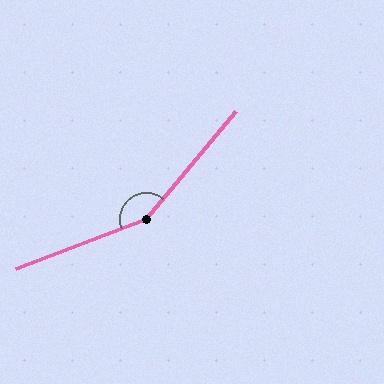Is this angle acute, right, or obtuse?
It is obtuse.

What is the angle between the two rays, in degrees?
Approximately 151 degrees.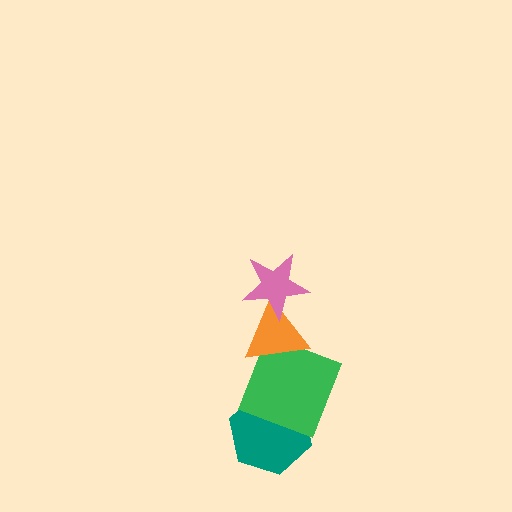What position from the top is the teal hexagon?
The teal hexagon is 4th from the top.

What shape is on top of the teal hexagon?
The green square is on top of the teal hexagon.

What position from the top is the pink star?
The pink star is 1st from the top.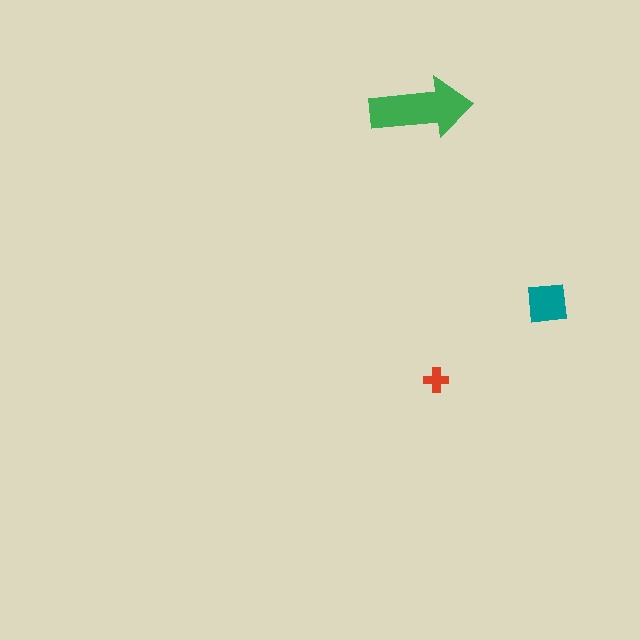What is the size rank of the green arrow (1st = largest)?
1st.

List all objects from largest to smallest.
The green arrow, the teal square, the red cross.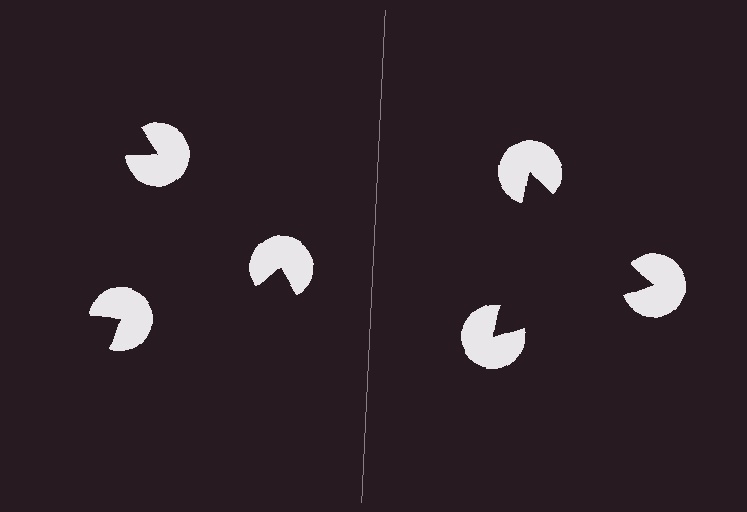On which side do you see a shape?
An illusory triangle appears on the right side. On the left side the wedge cuts are rotated, so no coherent shape forms.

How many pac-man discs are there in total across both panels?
6 — 3 on each side.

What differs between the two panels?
The pac-man discs are positioned identically on both sides; only the wedge orientations differ. On the right they align to a triangle; on the left they are misaligned.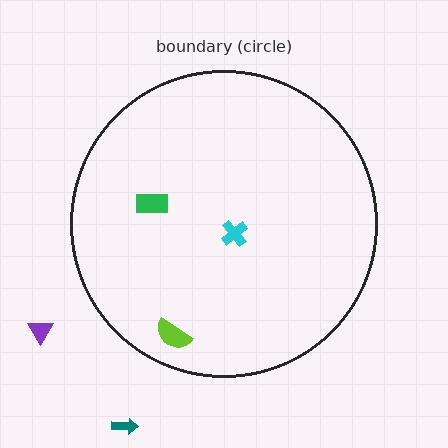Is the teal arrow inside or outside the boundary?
Outside.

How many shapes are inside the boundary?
3 inside, 2 outside.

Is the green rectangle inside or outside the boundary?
Inside.